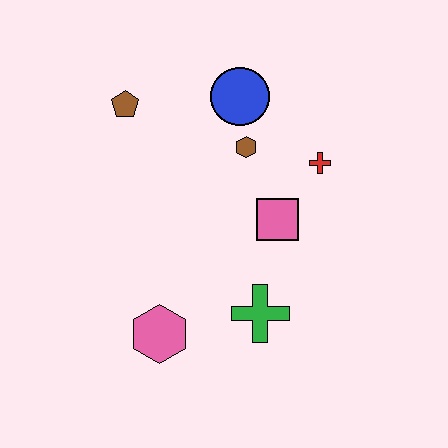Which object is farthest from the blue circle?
The pink hexagon is farthest from the blue circle.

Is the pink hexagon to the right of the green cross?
No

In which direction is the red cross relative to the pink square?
The red cross is above the pink square.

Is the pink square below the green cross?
No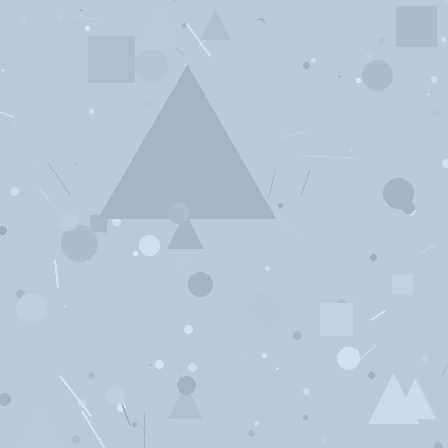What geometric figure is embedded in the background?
A triangle is embedded in the background.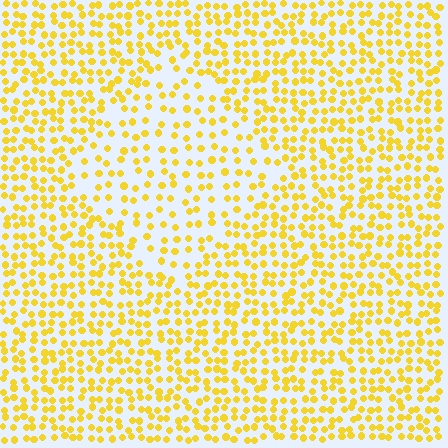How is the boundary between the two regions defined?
The boundary is defined by a change in element density (approximately 1.8x ratio). All elements are the same color, size, and shape.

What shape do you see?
I see a diamond.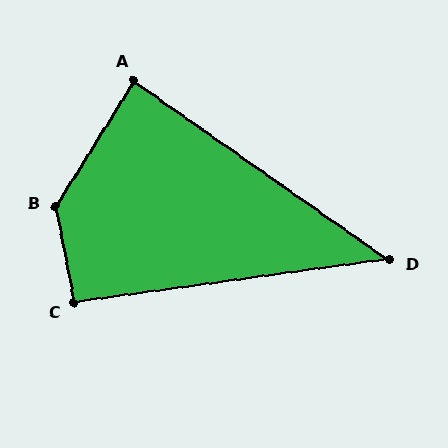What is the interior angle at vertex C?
Approximately 93 degrees (approximately right).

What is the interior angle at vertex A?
Approximately 87 degrees (approximately right).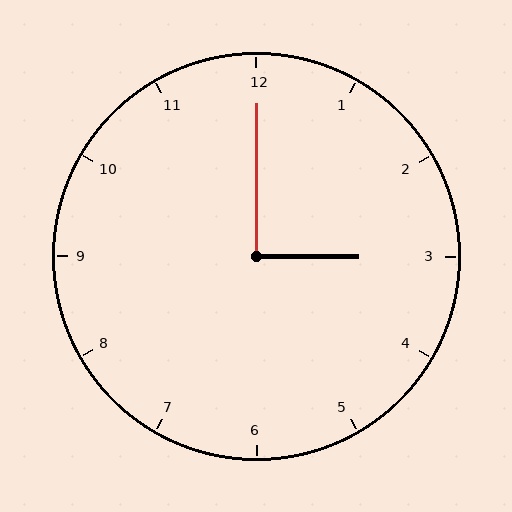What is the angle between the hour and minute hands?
Approximately 90 degrees.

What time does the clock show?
3:00.